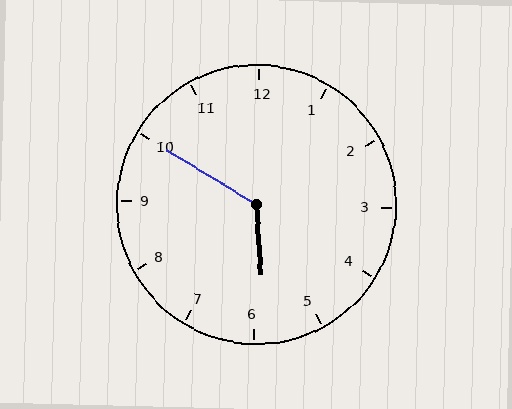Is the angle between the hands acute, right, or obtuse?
It is obtuse.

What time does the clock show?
5:50.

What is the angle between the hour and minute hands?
Approximately 125 degrees.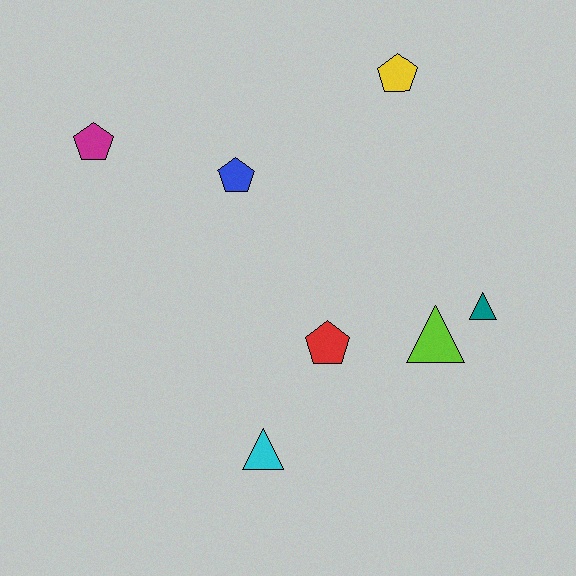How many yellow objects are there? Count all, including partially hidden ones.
There is 1 yellow object.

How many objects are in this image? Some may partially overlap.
There are 7 objects.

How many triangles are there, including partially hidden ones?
There are 3 triangles.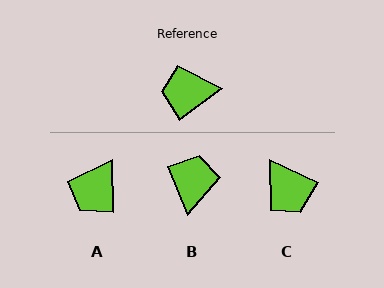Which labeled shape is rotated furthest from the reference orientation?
C, about 118 degrees away.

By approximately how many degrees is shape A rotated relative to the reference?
Approximately 54 degrees counter-clockwise.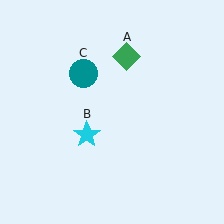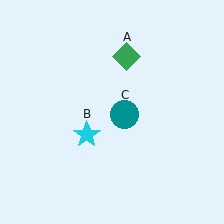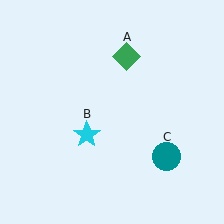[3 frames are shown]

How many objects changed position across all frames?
1 object changed position: teal circle (object C).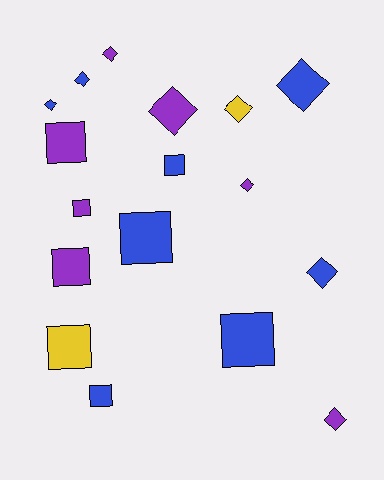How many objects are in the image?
There are 17 objects.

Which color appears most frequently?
Blue, with 8 objects.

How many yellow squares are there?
There is 1 yellow square.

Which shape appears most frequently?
Diamond, with 9 objects.